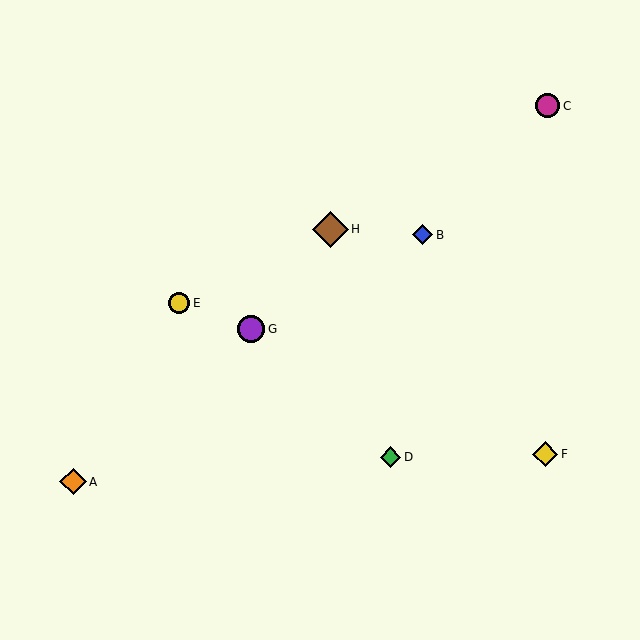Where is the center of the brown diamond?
The center of the brown diamond is at (330, 229).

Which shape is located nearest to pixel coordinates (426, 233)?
The blue diamond (labeled B) at (423, 235) is nearest to that location.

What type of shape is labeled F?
Shape F is a yellow diamond.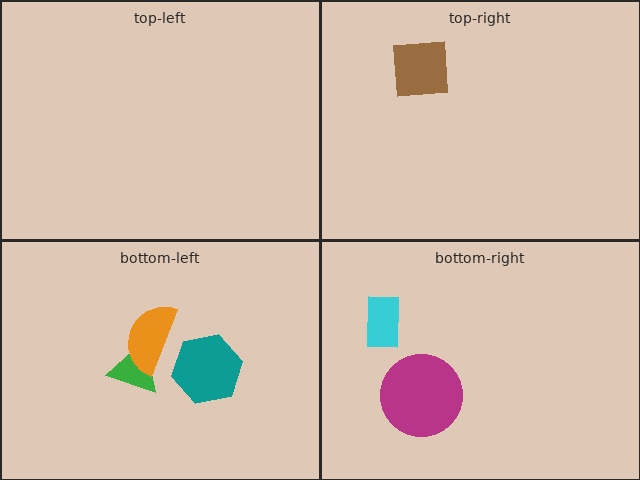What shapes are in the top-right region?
The brown square.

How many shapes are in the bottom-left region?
3.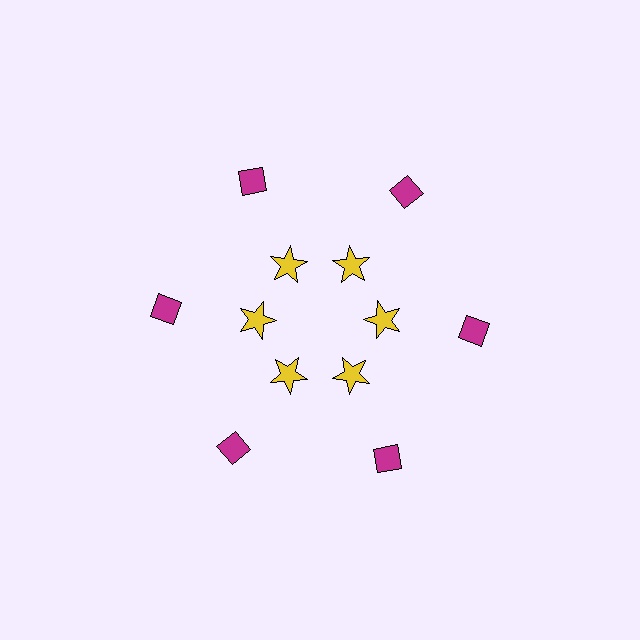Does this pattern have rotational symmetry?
Yes, this pattern has 6-fold rotational symmetry. It looks the same after rotating 60 degrees around the center.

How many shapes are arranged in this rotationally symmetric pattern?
There are 12 shapes, arranged in 6 groups of 2.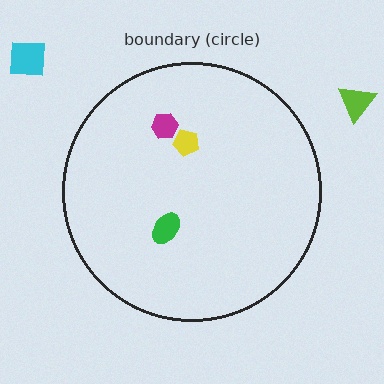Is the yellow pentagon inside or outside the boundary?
Inside.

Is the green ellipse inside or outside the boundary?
Inside.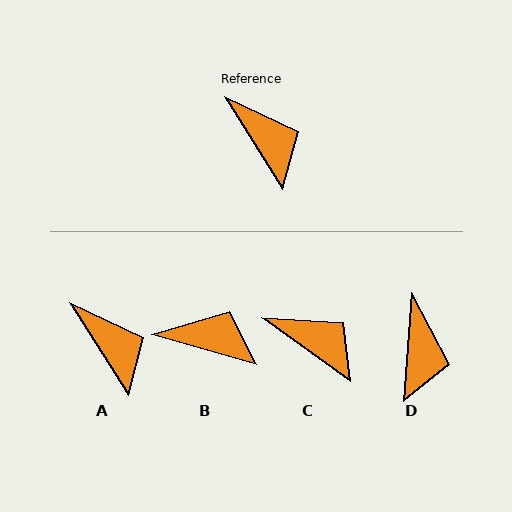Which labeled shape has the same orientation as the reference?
A.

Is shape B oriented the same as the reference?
No, it is off by about 42 degrees.